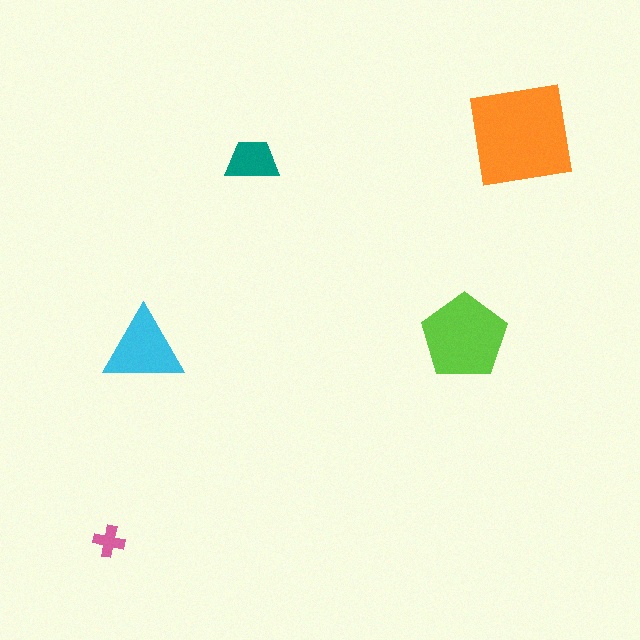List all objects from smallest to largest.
The pink cross, the teal trapezoid, the cyan triangle, the lime pentagon, the orange square.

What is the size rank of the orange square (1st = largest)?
1st.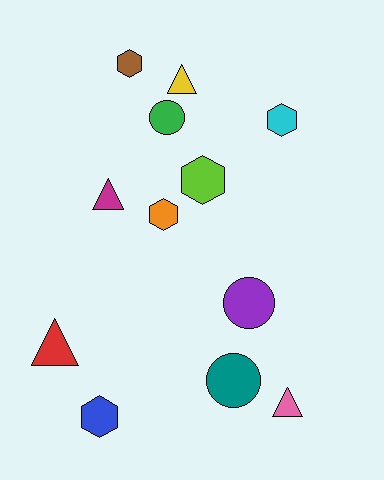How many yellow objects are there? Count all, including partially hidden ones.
There is 1 yellow object.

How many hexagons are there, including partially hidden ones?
There are 5 hexagons.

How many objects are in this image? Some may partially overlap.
There are 12 objects.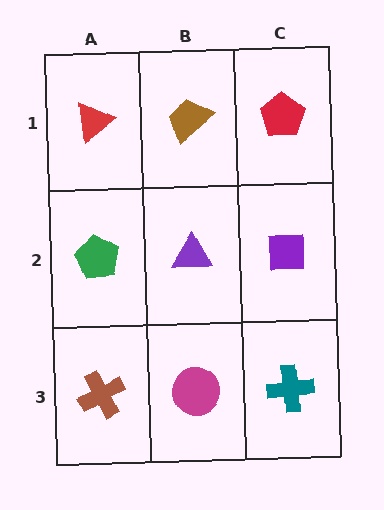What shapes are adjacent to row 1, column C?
A purple square (row 2, column C), a brown trapezoid (row 1, column B).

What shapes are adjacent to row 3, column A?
A green pentagon (row 2, column A), a magenta circle (row 3, column B).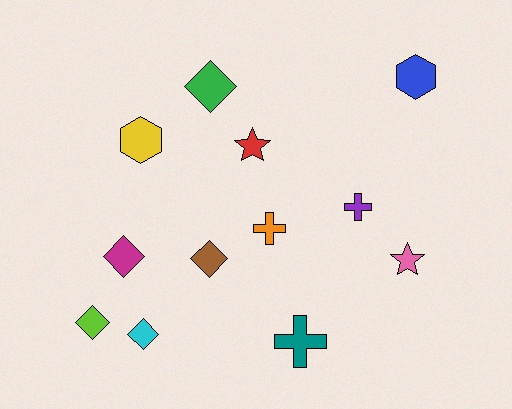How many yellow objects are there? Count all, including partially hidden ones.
There is 1 yellow object.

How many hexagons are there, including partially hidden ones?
There are 2 hexagons.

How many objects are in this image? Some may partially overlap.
There are 12 objects.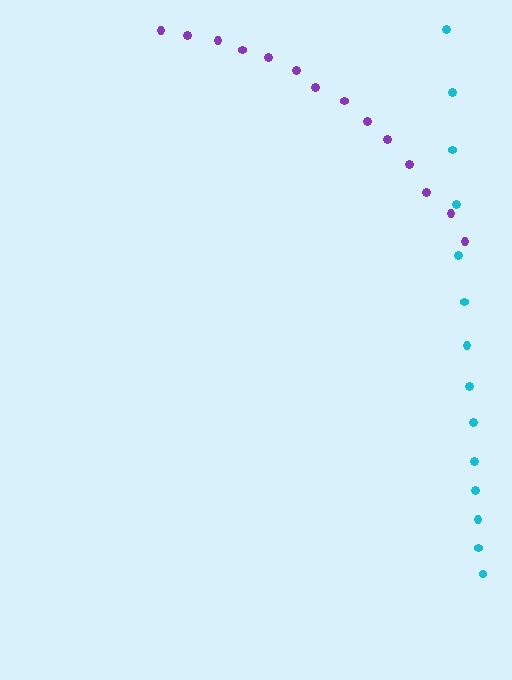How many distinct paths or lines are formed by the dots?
There are 2 distinct paths.